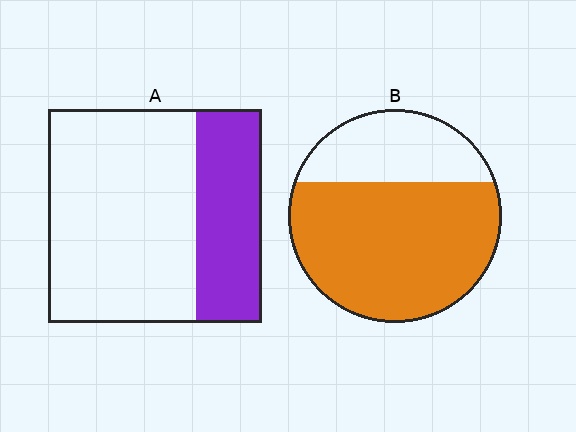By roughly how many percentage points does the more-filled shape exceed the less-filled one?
By roughly 40 percentage points (B over A).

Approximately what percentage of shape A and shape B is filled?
A is approximately 30% and B is approximately 70%.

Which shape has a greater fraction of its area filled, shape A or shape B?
Shape B.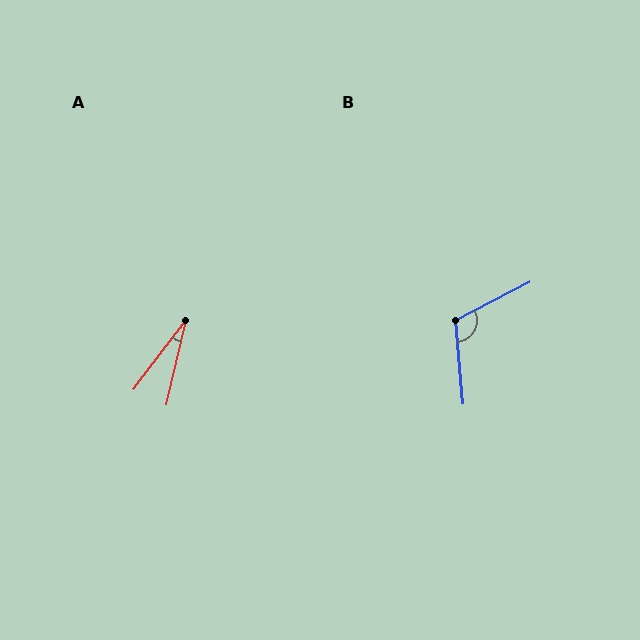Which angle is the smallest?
A, at approximately 24 degrees.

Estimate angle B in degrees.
Approximately 112 degrees.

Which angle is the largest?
B, at approximately 112 degrees.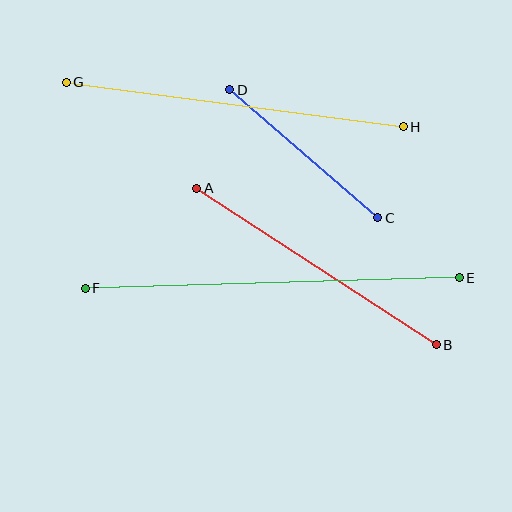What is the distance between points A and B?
The distance is approximately 286 pixels.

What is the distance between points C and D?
The distance is approximately 196 pixels.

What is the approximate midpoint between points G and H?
The midpoint is at approximately (235, 104) pixels.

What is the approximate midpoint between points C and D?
The midpoint is at approximately (304, 154) pixels.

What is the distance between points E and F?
The distance is approximately 374 pixels.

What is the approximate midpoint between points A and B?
The midpoint is at approximately (316, 266) pixels.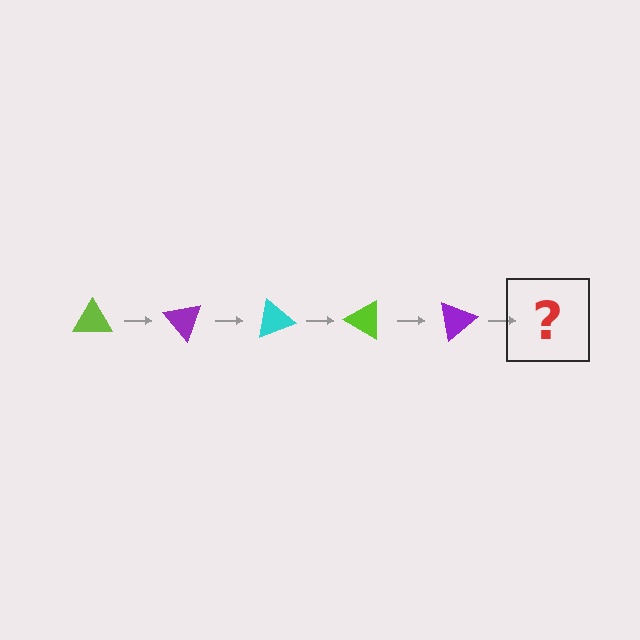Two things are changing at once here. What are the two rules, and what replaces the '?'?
The two rules are that it rotates 50 degrees each step and the color cycles through lime, purple, and cyan. The '?' should be a cyan triangle, rotated 250 degrees from the start.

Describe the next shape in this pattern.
It should be a cyan triangle, rotated 250 degrees from the start.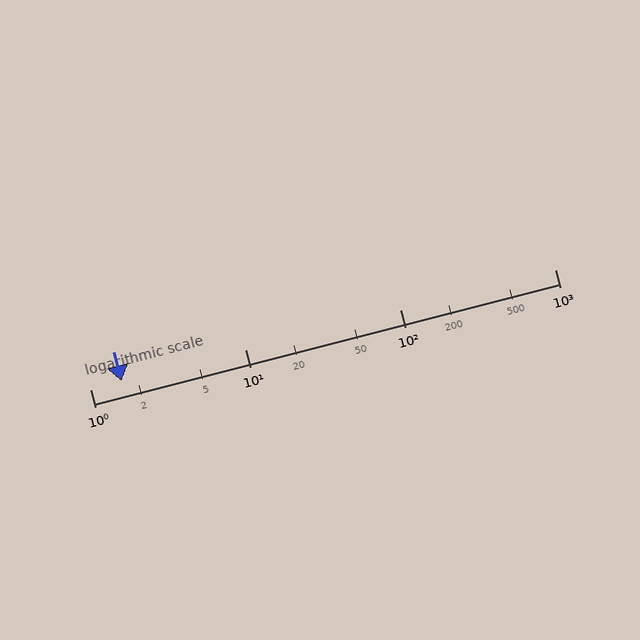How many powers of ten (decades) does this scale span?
The scale spans 3 decades, from 1 to 1000.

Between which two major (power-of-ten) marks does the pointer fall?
The pointer is between 1 and 10.